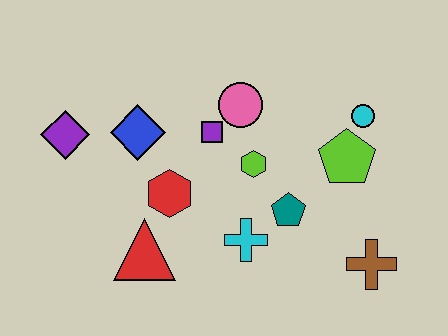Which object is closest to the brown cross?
The teal pentagon is closest to the brown cross.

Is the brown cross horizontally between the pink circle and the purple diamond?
No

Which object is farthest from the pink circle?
The brown cross is farthest from the pink circle.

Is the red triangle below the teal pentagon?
Yes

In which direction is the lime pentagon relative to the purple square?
The lime pentagon is to the right of the purple square.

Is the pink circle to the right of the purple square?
Yes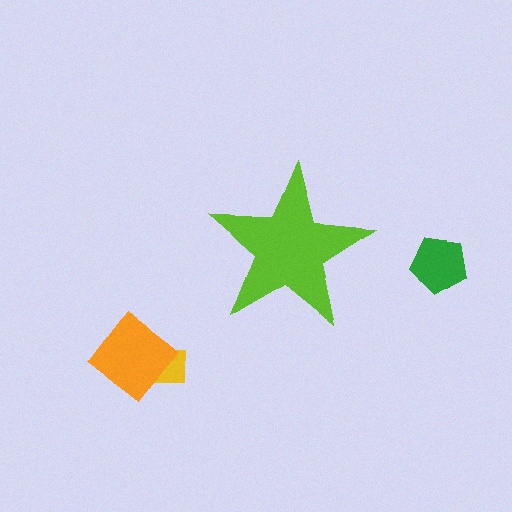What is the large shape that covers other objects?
A lime star.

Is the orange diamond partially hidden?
No, the orange diamond is fully visible.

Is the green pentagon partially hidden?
No, the green pentagon is fully visible.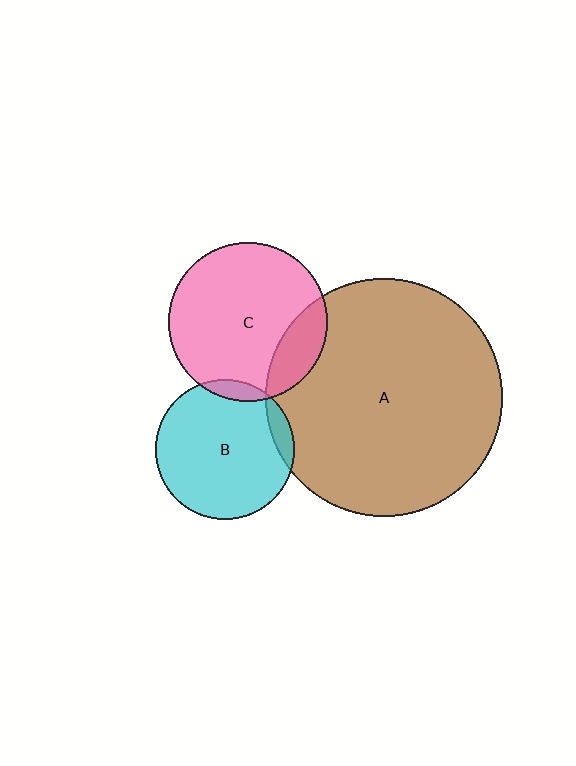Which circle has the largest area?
Circle A (brown).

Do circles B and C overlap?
Yes.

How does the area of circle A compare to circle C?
Approximately 2.2 times.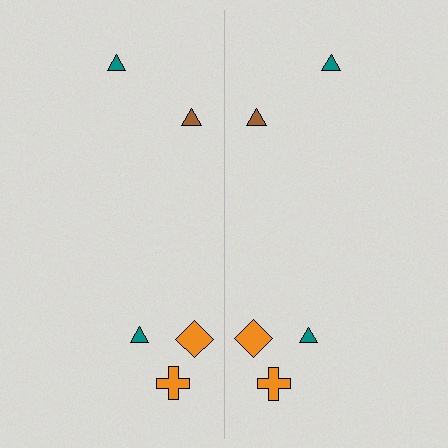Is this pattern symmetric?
Yes, this pattern has bilateral (reflection) symmetry.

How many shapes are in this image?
There are 10 shapes in this image.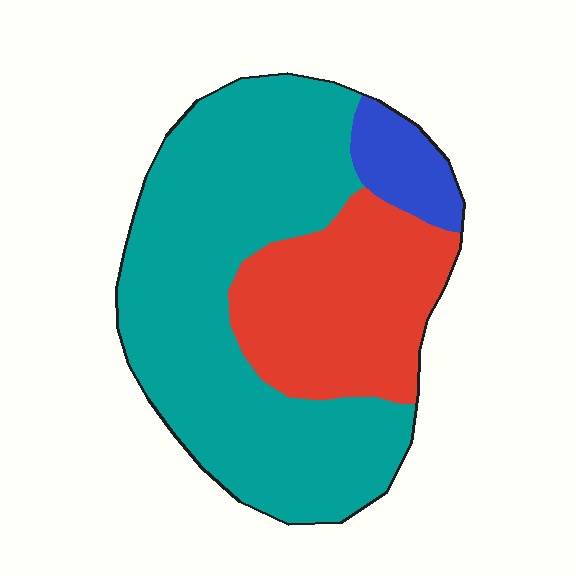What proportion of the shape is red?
Red covers about 30% of the shape.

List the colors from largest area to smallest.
From largest to smallest: teal, red, blue.